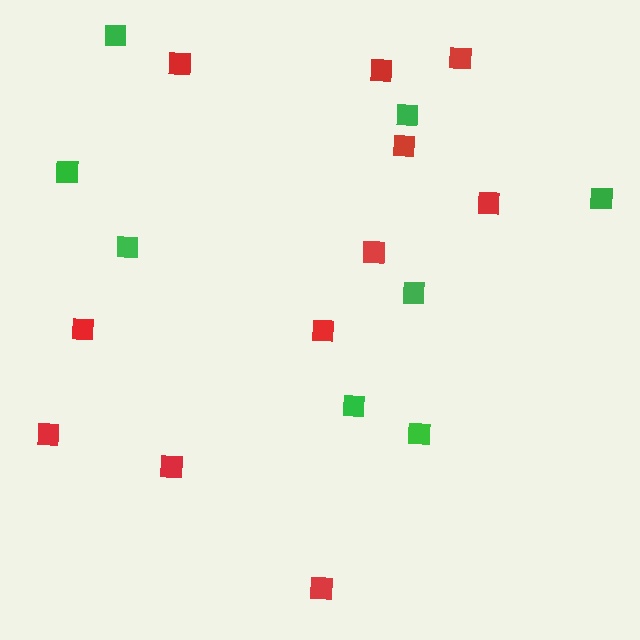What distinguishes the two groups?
There are 2 groups: one group of green squares (8) and one group of red squares (11).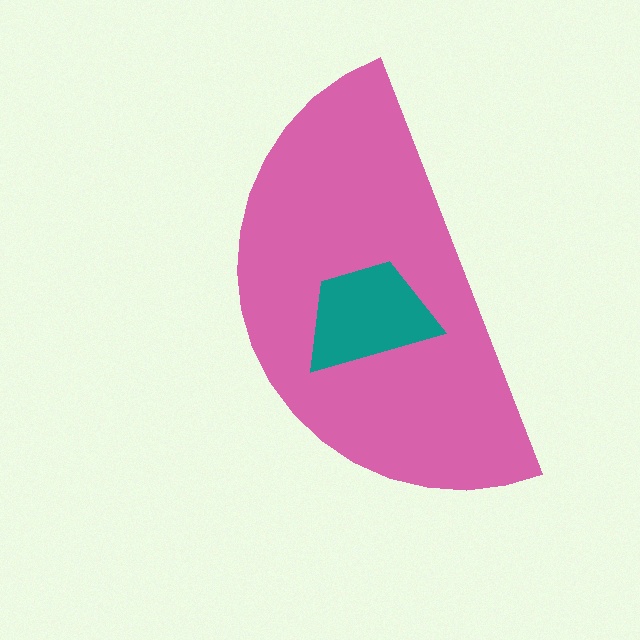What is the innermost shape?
The teal trapezoid.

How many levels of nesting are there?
2.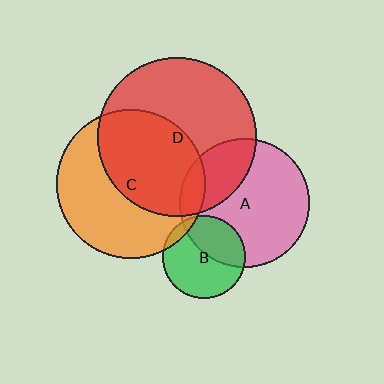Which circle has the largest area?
Circle D (red).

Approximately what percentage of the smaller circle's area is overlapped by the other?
Approximately 30%.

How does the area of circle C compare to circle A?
Approximately 1.3 times.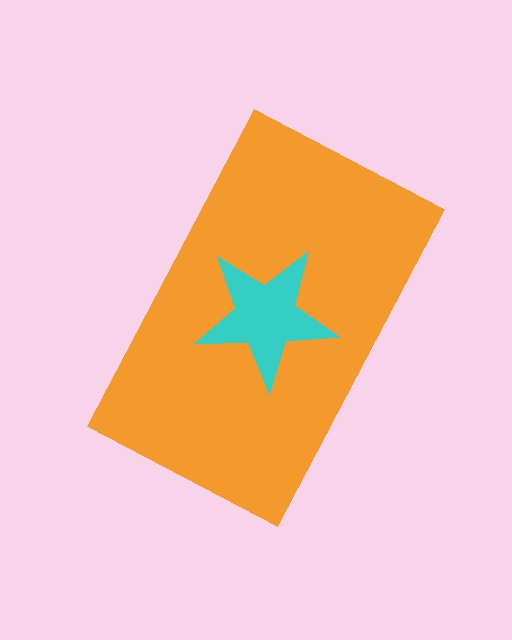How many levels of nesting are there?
2.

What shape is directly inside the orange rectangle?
The cyan star.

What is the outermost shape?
The orange rectangle.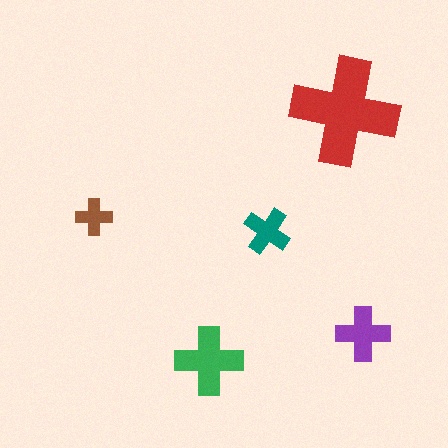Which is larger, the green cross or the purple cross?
The green one.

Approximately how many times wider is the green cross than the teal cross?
About 1.5 times wider.